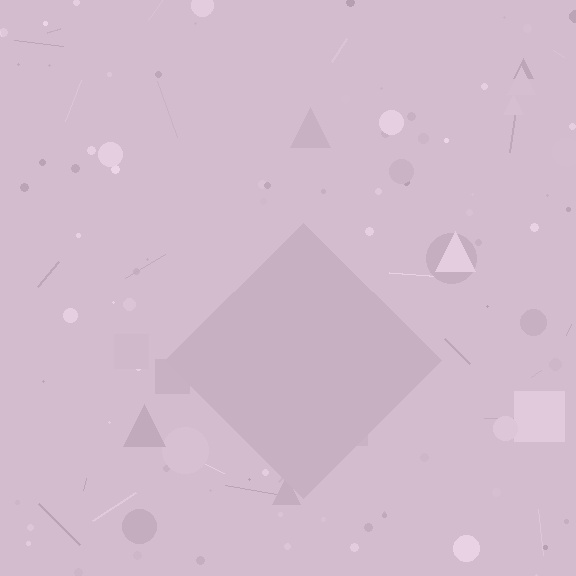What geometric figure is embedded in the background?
A diamond is embedded in the background.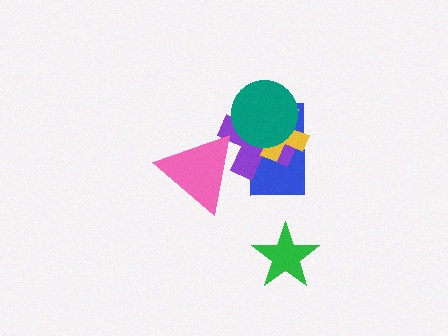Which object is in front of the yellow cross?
The teal circle is in front of the yellow cross.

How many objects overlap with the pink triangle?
2 objects overlap with the pink triangle.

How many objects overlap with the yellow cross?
3 objects overlap with the yellow cross.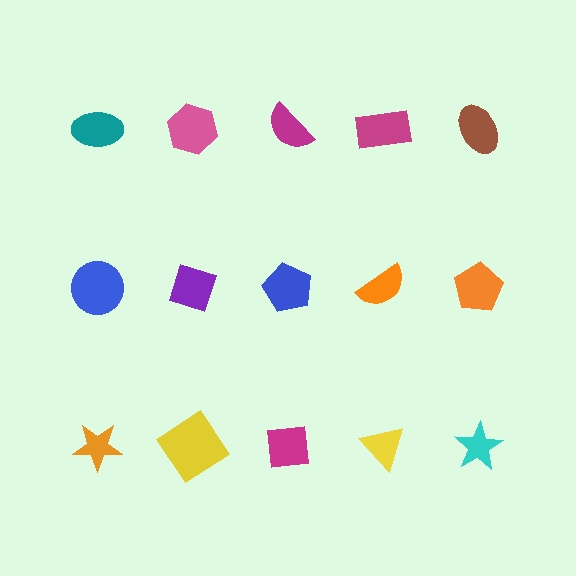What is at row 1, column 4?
A magenta rectangle.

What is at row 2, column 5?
An orange pentagon.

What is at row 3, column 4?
A yellow triangle.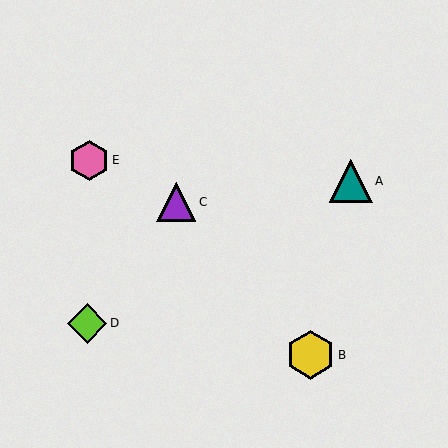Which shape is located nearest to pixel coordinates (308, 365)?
The yellow hexagon (labeled B) at (311, 355) is nearest to that location.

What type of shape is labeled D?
Shape D is a lime diamond.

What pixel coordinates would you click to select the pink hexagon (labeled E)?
Click at (89, 160) to select the pink hexagon E.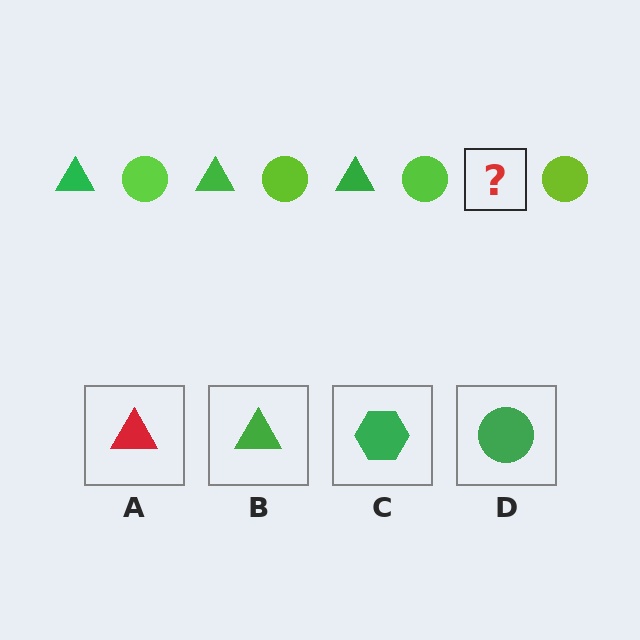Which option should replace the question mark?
Option B.